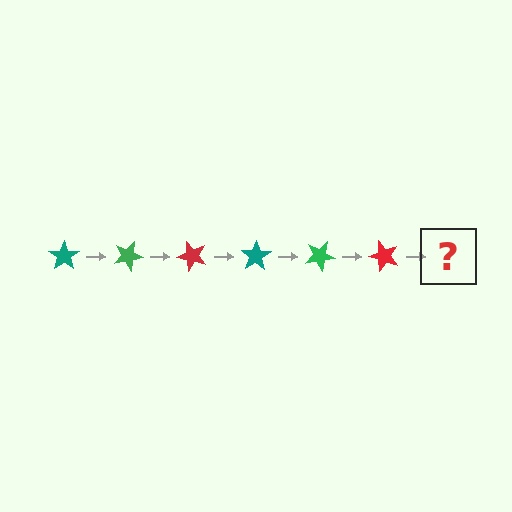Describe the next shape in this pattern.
It should be a teal star, rotated 150 degrees from the start.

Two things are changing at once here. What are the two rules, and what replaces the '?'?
The two rules are that it rotates 25 degrees each step and the color cycles through teal, green, and red. The '?' should be a teal star, rotated 150 degrees from the start.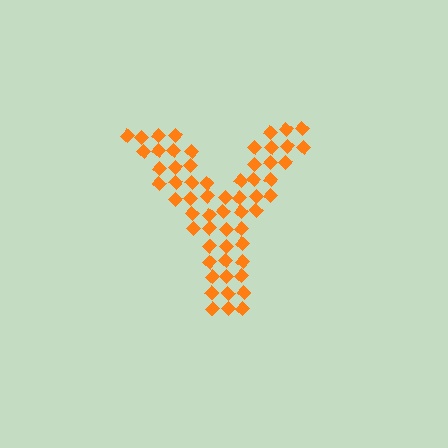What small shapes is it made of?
It is made of small diamonds.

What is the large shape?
The large shape is the letter Y.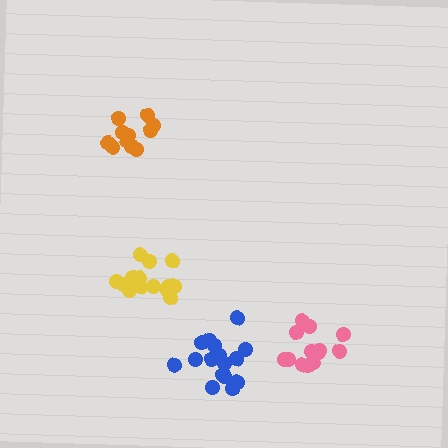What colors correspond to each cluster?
The clusters are colored: orange, blue, yellow, pink.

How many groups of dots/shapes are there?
There are 4 groups.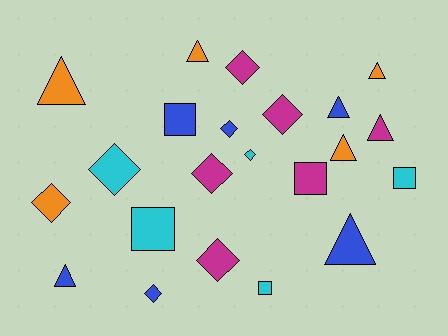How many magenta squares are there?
There is 1 magenta square.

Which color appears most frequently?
Blue, with 6 objects.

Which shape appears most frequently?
Diamond, with 9 objects.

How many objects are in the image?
There are 22 objects.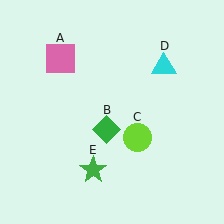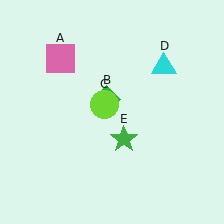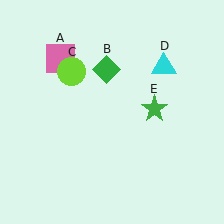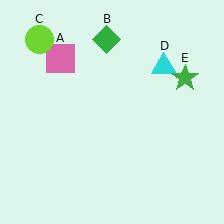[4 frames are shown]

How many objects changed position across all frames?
3 objects changed position: green diamond (object B), lime circle (object C), green star (object E).